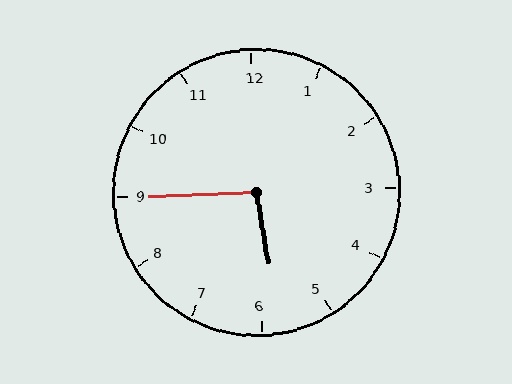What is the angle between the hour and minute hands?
Approximately 98 degrees.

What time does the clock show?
5:45.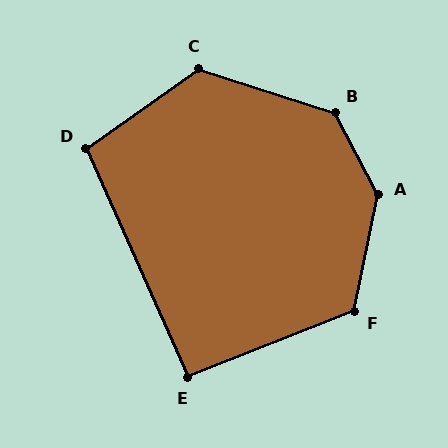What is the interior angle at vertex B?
Approximately 136 degrees (obtuse).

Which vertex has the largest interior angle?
A, at approximately 141 degrees.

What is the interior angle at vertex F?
Approximately 123 degrees (obtuse).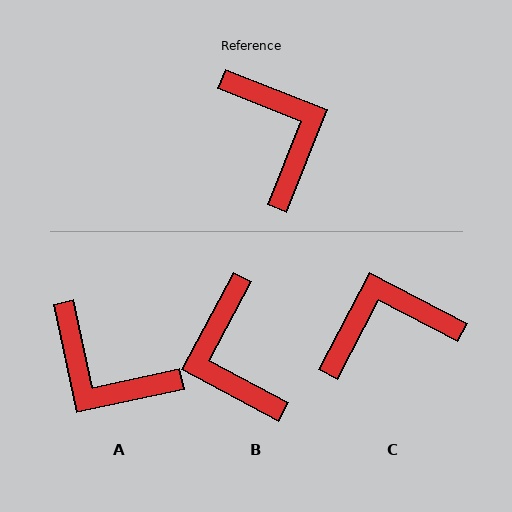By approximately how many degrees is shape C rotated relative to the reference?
Approximately 84 degrees counter-clockwise.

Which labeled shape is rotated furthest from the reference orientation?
B, about 174 degrees away.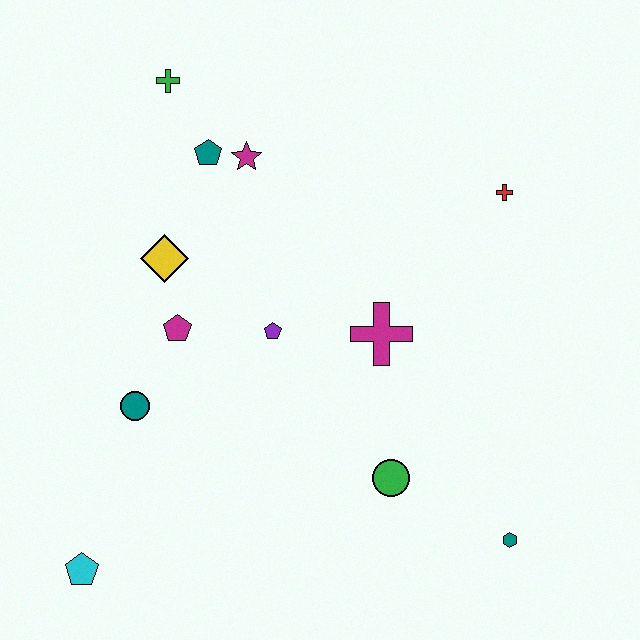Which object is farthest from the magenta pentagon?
The teal hexagon is farthest from the magenta pentagon.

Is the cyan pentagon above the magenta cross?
No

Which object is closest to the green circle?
The teal hexagon is closest to the green circle.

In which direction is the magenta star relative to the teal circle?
The magenta star is above the teal circle.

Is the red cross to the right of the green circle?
Yes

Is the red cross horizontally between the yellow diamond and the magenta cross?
No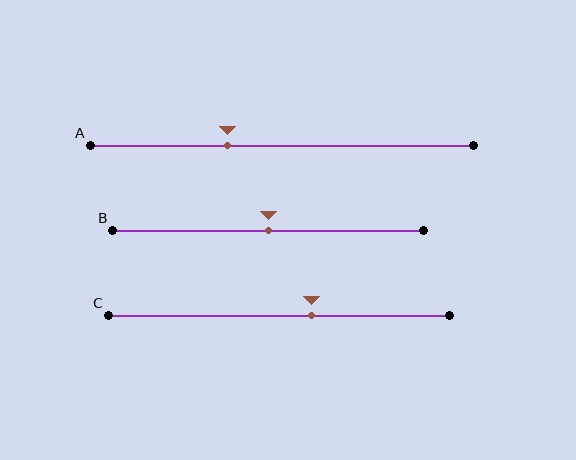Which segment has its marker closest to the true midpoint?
Segment B has its marker closest to the true midpoint.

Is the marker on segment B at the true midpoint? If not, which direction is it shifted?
Yes, the marker on segment B is at the true midpoint.